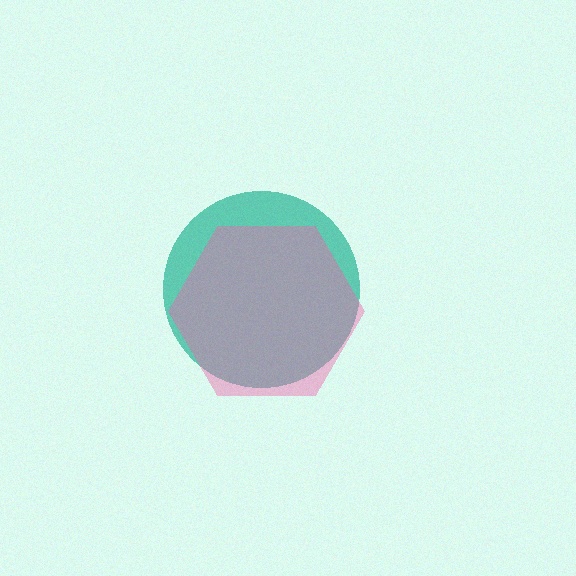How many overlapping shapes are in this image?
There are 2 overlapping shapes in the image.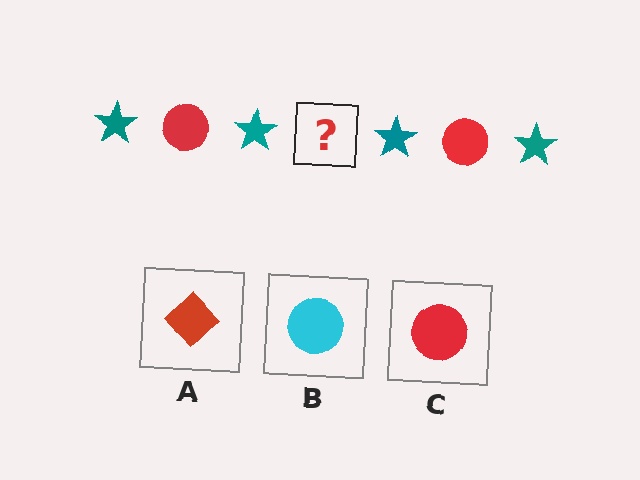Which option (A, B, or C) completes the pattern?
C.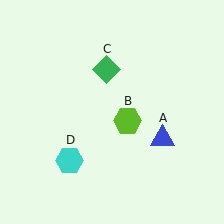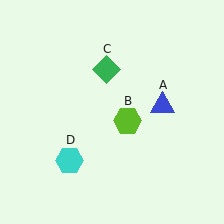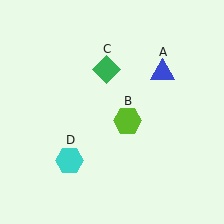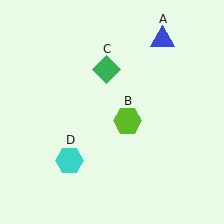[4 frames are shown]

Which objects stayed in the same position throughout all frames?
Lime hexagon (object B) and green diamond (object C) and cyan hexagon (object D) remained stationary.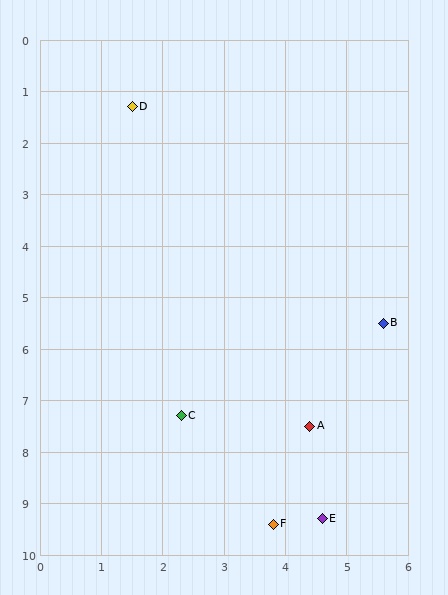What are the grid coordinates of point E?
Point E is at approximately (4.6, 9.3).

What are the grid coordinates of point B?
Point B is at approximately (5.6, 5.5).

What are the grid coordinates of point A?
Point A is at approximately (4.4, 7.5).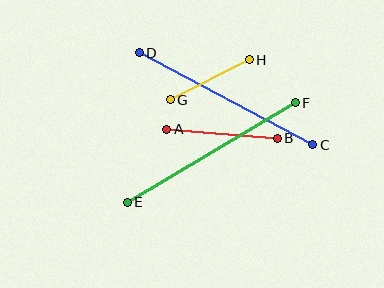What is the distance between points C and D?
The distance is approximately 196 pixels.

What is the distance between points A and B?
The distance is approximately 111 pixels.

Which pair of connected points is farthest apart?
Points C and D are farthest apart.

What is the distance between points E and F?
The distance is approximately 195 pixels.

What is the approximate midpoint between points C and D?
The midpoint is at approximately (226, 99) pixels.